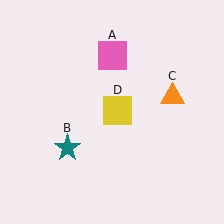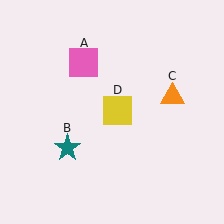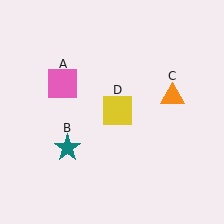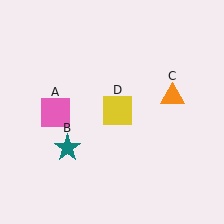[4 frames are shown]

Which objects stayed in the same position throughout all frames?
Teal star (object B) and orange triangle (object C) and yellow square (object D) remained stationary.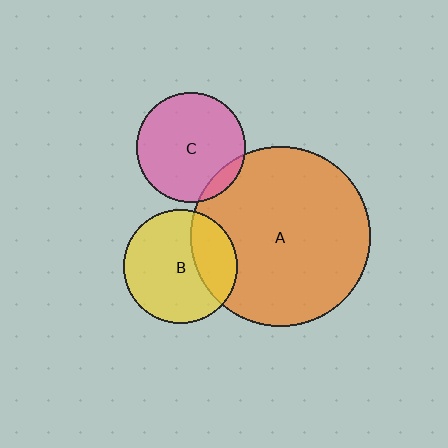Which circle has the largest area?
Circle A (orange).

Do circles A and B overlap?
Yes.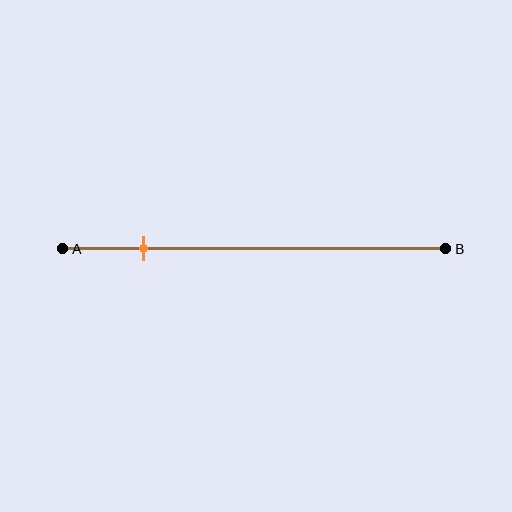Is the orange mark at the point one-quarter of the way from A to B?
No, the mark is at about 20% from A, not at the 25% one-quarter point.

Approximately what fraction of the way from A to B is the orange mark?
The orange mark is approximately 20% of the way from A to B.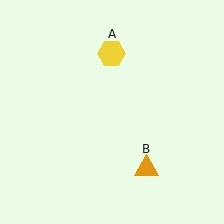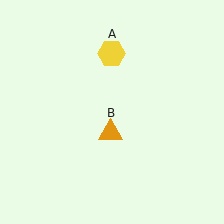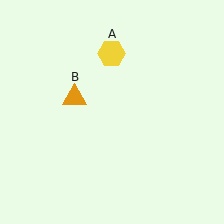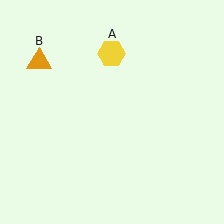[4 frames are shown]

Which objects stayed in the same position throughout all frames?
Yellow hexagon (object A) remained stationary.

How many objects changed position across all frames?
1 object changed position: orange triangle (object B).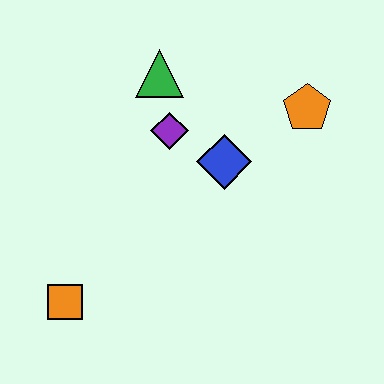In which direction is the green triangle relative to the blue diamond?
The green triangle is above the blue diamond.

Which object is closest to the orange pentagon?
The blue diamond is closest to the orange pentagon.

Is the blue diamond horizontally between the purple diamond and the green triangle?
No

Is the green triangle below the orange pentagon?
No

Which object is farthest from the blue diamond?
The orange square is farthest from the blue diamond.